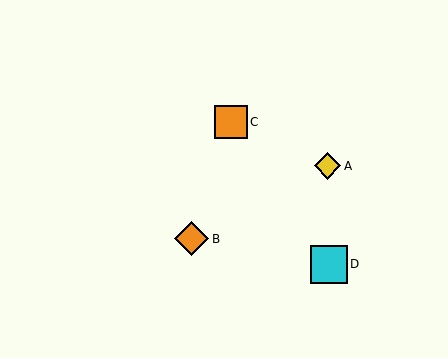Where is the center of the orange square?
The center of the orange square is at (231, 122).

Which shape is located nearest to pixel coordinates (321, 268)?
The cyan square (labeled D) at (329, 264) is nearest to that location.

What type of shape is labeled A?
Shape A is a yellow diamond.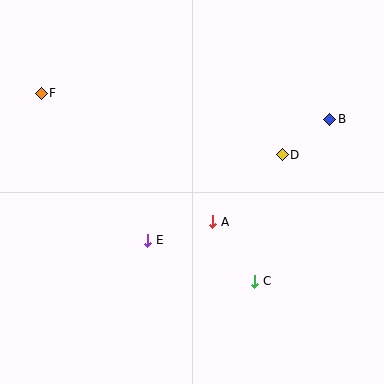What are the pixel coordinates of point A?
Point A is at (213, 222).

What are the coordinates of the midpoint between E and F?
The midpoint between E and F is at (94, 167).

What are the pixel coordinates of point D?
Point D is at (282, 155).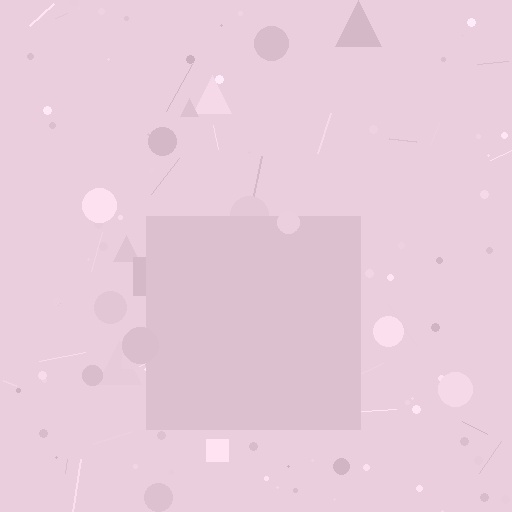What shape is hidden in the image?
A square is hidden in the image.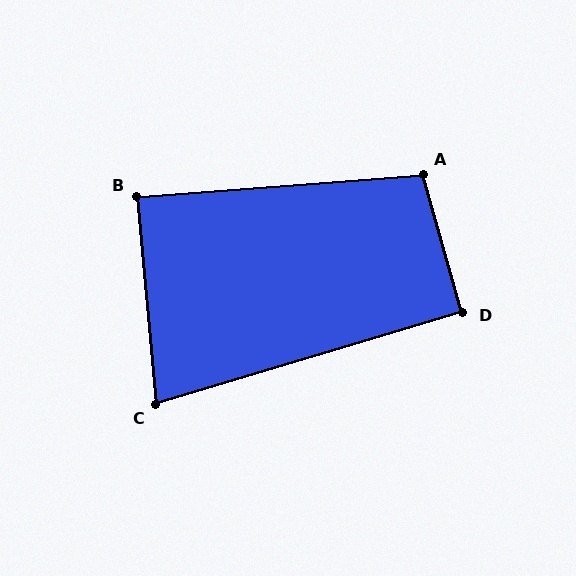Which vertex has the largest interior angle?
A, at approximately 102 degrees.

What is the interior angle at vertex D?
Approximately 91 degrees (approximately right).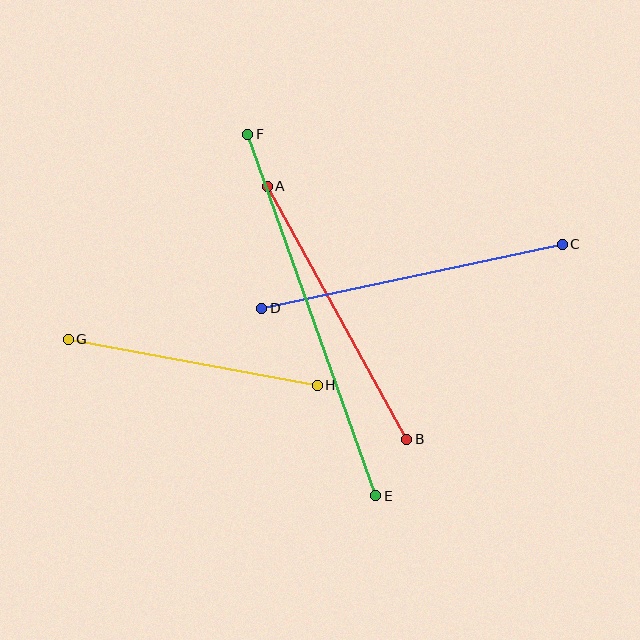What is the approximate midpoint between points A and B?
The midpoint is at approximately (337, 313) pixels.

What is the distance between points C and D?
The distance is approximately 307 pixels.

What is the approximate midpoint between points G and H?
The midpoint is at approximately (193, 362) pixels.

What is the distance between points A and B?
The distance is approximately 289 pixels.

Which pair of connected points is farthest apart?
Points E and F are farthest apart.